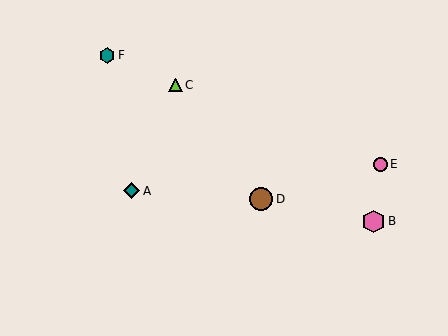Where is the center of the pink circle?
The center of the pink circle is at (381, 164).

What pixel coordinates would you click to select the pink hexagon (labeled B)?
Click at (374, 221) to select the pink hexagon B.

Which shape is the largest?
The brown circle (labeled D) is the largest.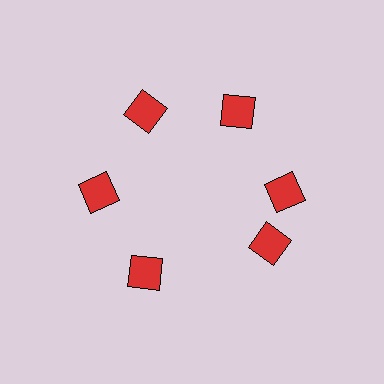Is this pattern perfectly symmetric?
No. The 6 red diamonds are arranged in a ring, but one element near the 5 o'clock position is rotated out of alignment along the ring, breaking the 6-fold rotational symmetry.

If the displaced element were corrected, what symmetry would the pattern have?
It would have 6-fold rotational symmetry — the pattern would map onto itself every 60 degrees.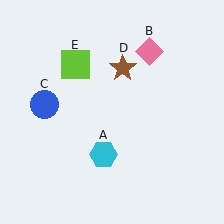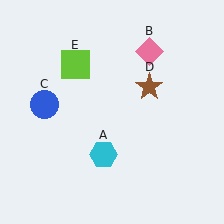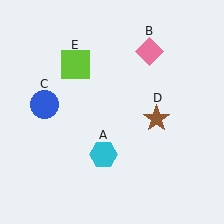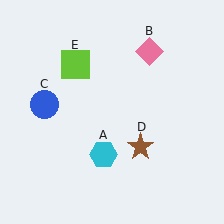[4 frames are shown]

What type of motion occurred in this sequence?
The brown star (object D) rotated clockwise around the center of the scene.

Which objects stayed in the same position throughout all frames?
Cyan hexagon (object A) and pink diamond (object B) and blue circle (object C) and lime square (object E) remained stationary.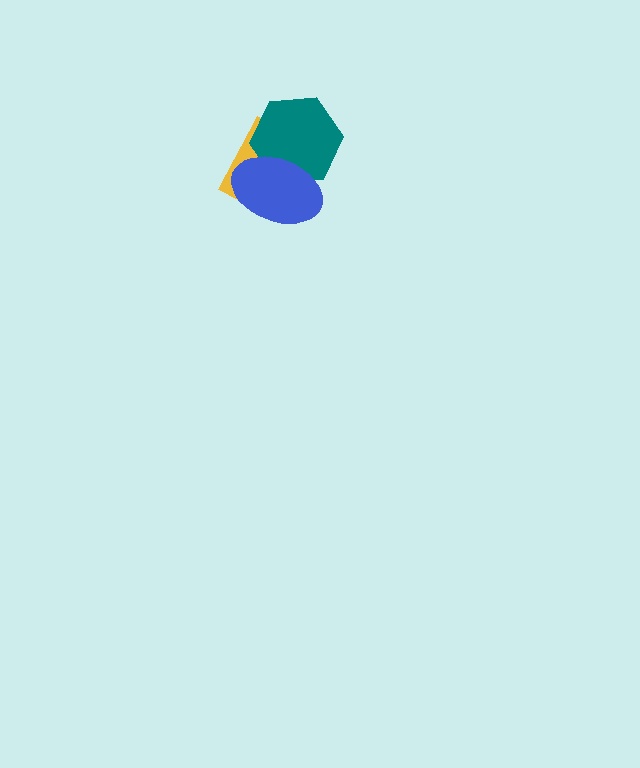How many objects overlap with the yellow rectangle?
2 objects overlap with the yellow rectangle.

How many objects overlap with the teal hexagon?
2 objects overlap with the teal hexagon.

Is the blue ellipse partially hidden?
No, no other shape covers it.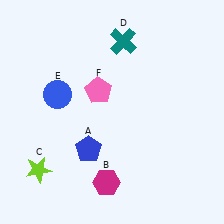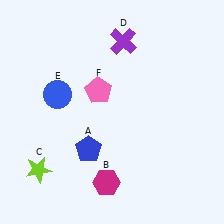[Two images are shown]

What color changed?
The cross (D) changed from teal in Image 1 to purple in Image 2.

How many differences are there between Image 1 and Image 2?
There is 1 difference between the two images.